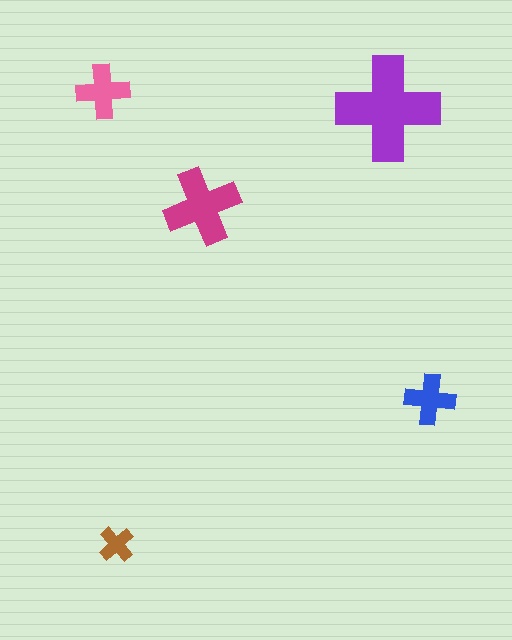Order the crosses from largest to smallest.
the purple one, the magenta one, the pink one, the blue one, the brown one.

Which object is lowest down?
The brown cross is bottommost.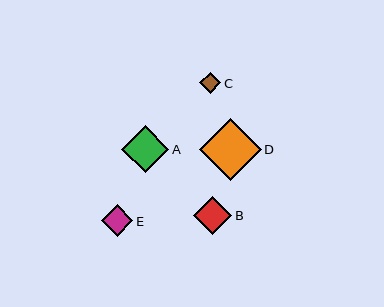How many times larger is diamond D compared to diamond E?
Diamond D is approximately 2.0 times the size of diamond E.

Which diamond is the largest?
Diamond D is the largest with a size of approximately 62 pixels.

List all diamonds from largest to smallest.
From largest to smallest: D, A, B, E, C.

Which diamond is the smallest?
Diamond C is the smallest with a size of approximately 21 pixels.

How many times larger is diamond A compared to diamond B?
Diamond A is approximately 1.2 times the size of diamond B.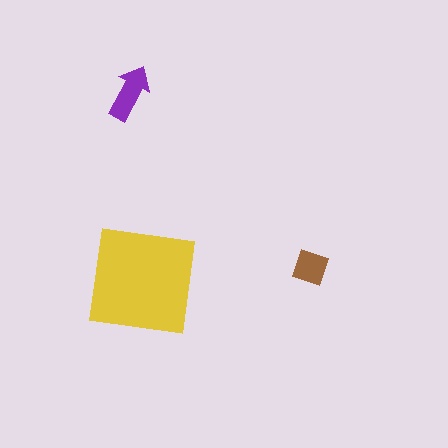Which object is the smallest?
The brown diamond.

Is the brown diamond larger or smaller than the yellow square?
Smaller.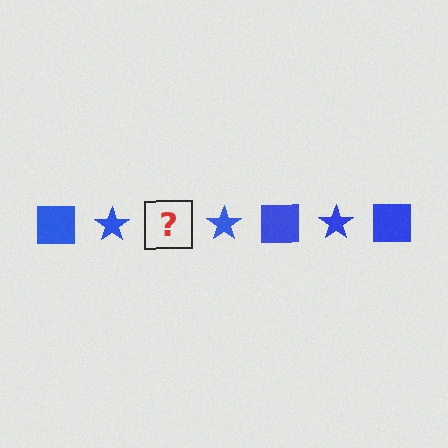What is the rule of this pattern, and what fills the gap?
The rule is that the pattern cycles through square, star shapes in blue. The gap should be filled with a blue square.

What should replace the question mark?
The question mark should be replaced with a blue square.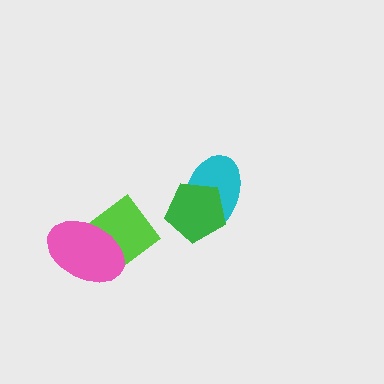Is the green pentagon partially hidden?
No, no other shape covers it.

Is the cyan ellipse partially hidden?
Yes, it is partially covered by another shape.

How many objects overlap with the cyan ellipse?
1 object overlaps with the cyan ellipse.